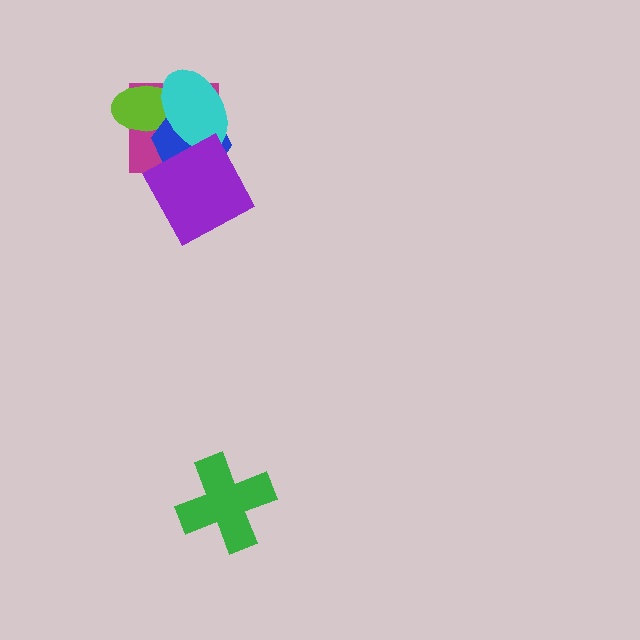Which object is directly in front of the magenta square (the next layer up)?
The lime ellipse is directly in front of the magenta square.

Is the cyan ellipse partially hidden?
No, no other shape covers it.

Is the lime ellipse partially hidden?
Yes, it is partially covered by another shape.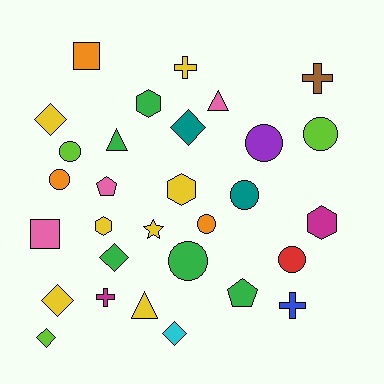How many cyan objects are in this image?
There is 1 cyan object.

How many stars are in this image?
There is 1 star.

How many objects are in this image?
There are 30 objects.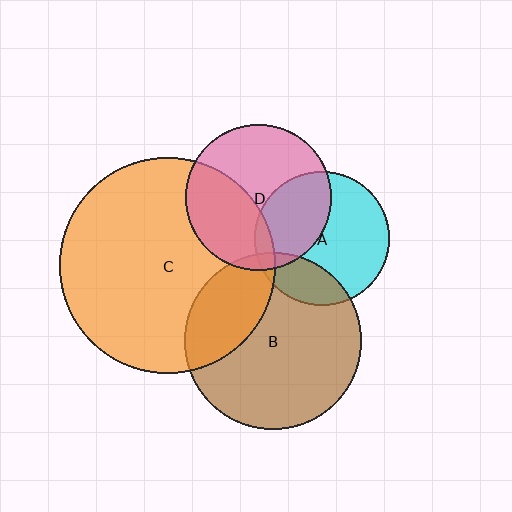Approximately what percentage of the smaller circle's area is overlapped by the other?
Approximately 5%.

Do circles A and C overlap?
Yes.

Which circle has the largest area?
Circle C (orange).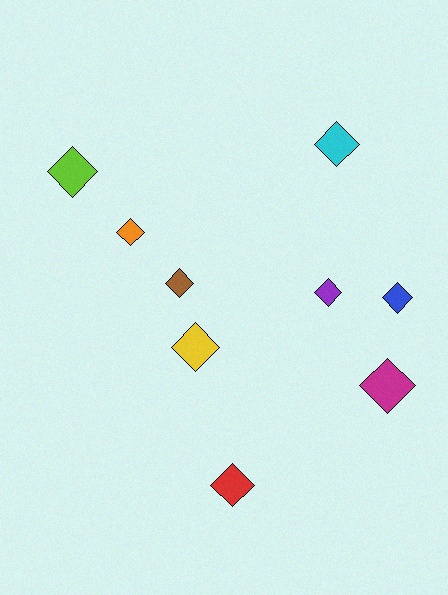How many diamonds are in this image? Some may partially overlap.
There are 9 diamonds.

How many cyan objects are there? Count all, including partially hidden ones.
There is 1 cyan object.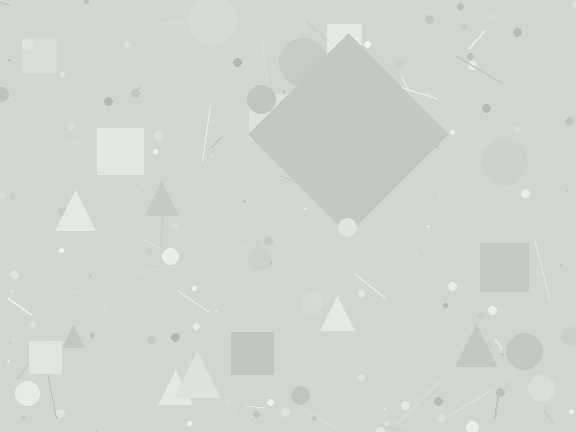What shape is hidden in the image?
A diamond is hidden in the image.